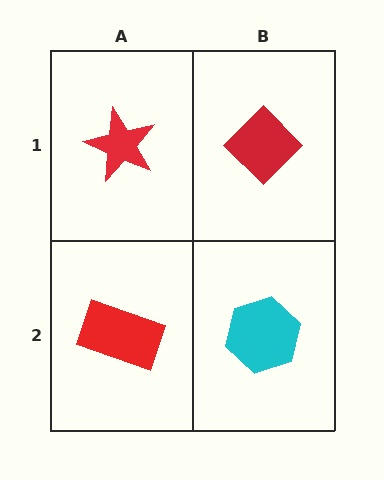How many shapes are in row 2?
2 shapes.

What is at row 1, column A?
A red star.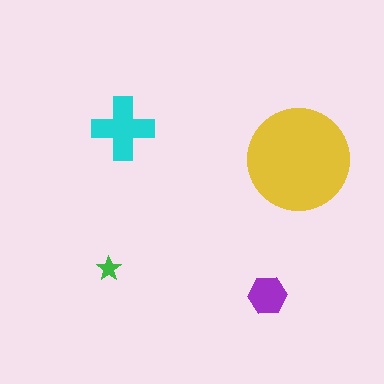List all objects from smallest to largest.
The green star, the purple hexagon, the cyan cross, the yellow circle.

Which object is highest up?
The cyan cross is topmost.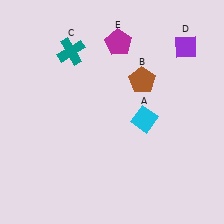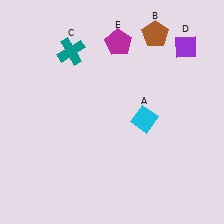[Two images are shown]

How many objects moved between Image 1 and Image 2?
1 object moved between the two images.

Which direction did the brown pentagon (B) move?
The brown pentagon (B) moved up.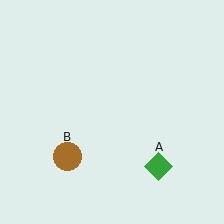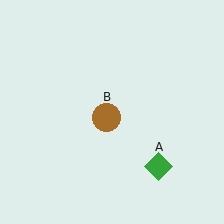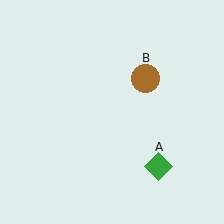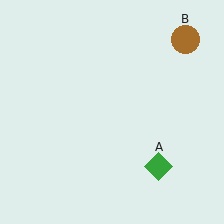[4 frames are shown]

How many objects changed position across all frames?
1 object changed position: brown circle (object B).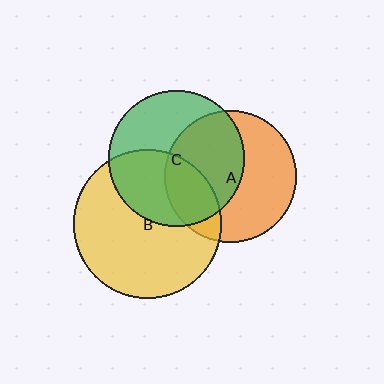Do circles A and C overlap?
Yes.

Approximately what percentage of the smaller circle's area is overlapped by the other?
Approximately 50%.